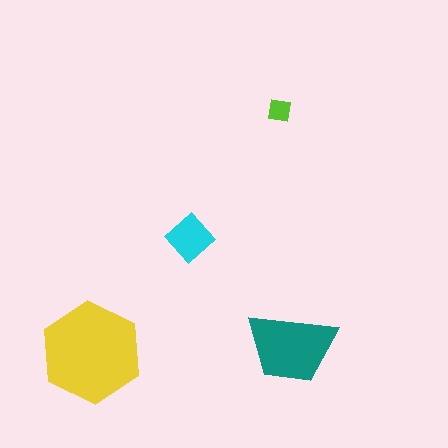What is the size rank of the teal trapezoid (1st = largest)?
2nd.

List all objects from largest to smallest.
The yellow hexagon, the teal trapezoid, the cyan diamond, the lime square.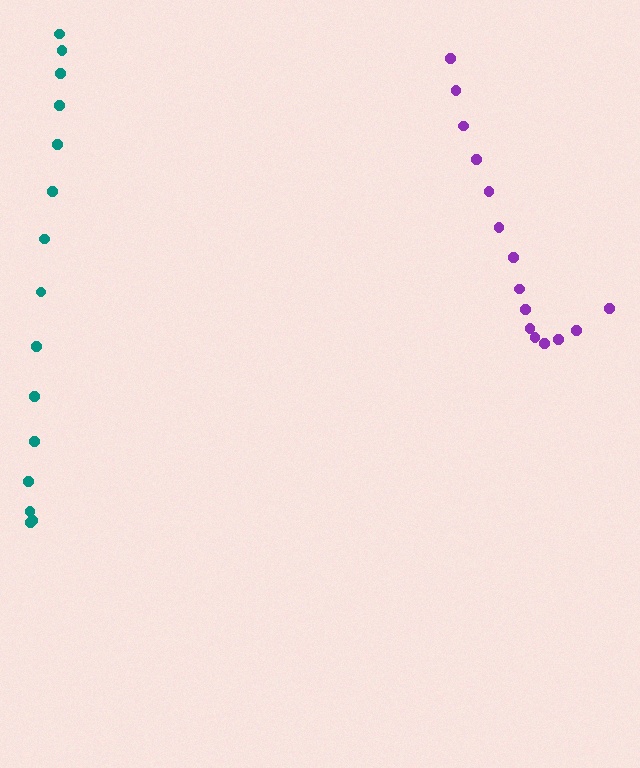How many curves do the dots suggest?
There are 2 distinct paths.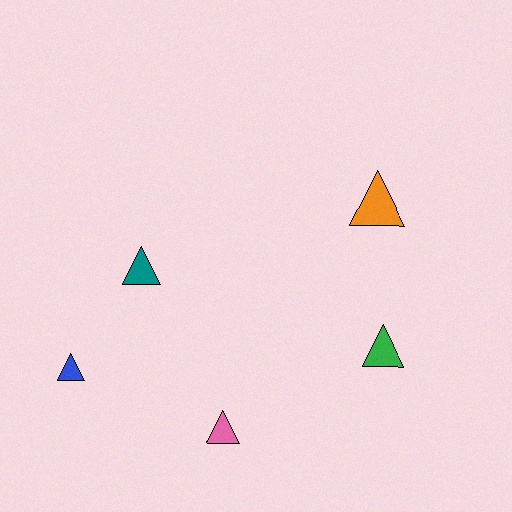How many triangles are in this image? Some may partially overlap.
There are 5 triangles.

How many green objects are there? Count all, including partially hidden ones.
There is 1 green object.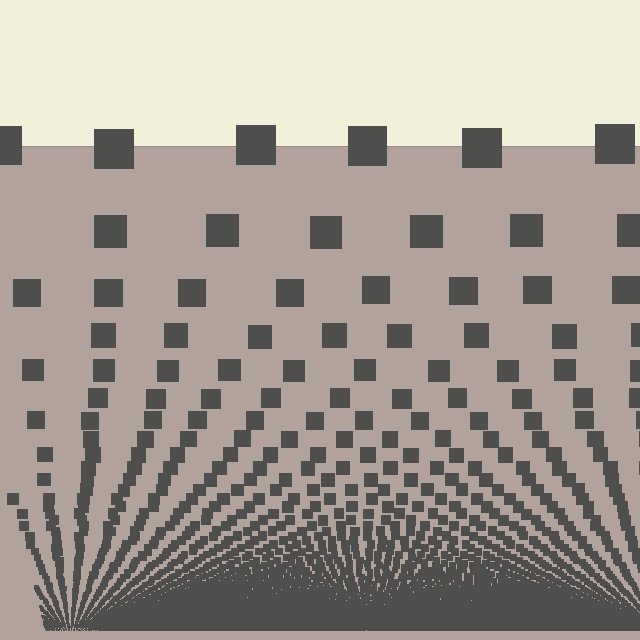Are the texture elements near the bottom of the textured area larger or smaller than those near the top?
Smaller. The gradient is inverted — elements near the bottom are smaller and denser.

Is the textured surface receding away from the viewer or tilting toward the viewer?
The surface appears to tilt toward the viewer. Texture elements get larger and sparser toward the top.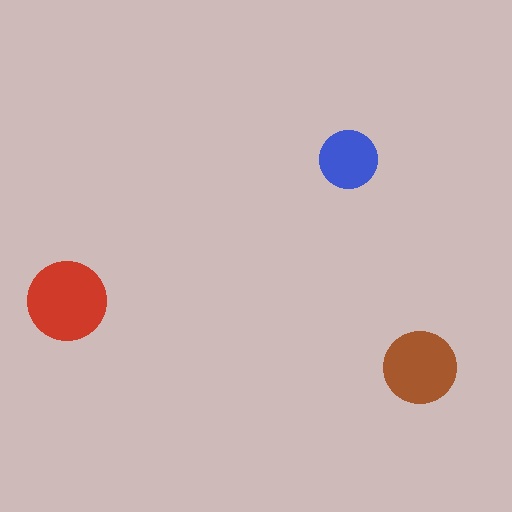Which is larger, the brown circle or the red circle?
The red one.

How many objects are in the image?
There are 3 objects in the image.